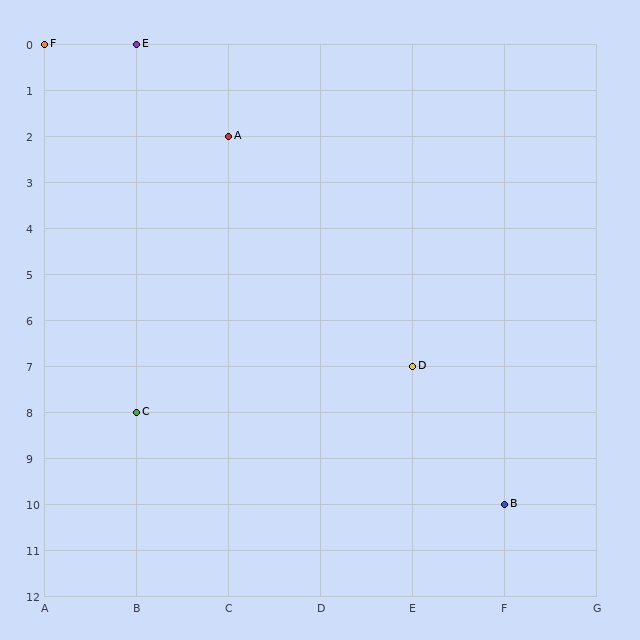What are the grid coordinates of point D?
Point D is at grid coordinates (E, 7).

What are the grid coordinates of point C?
Point C is at grid coordinates (B, 8).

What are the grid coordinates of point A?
Point A is at grid coordinates (C, 2).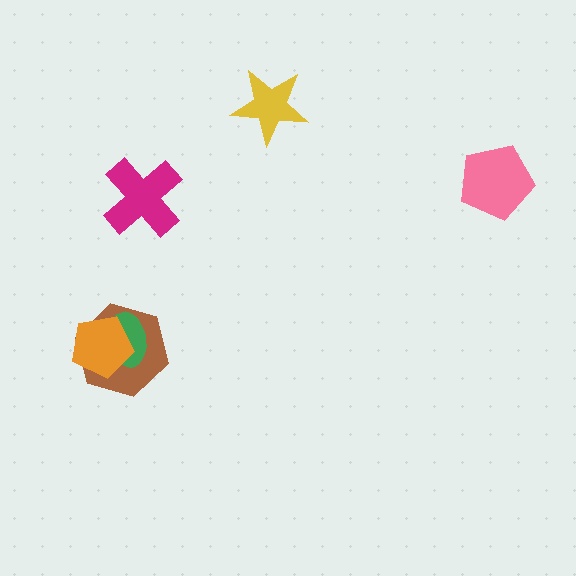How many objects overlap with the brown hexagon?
2 objects overlap with the brown hexagon.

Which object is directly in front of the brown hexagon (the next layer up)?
The green ellipse is directly in front of the brown hexagon.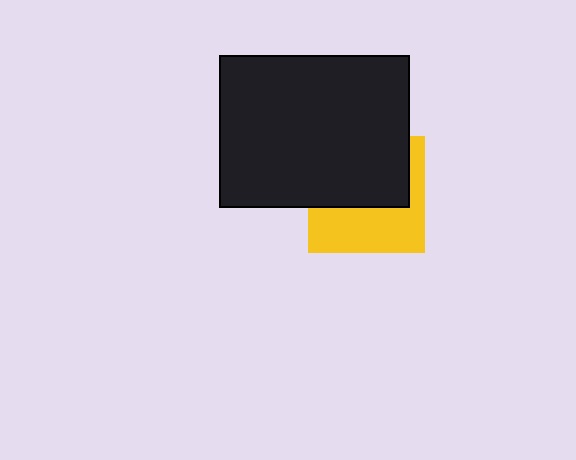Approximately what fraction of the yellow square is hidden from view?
Roughly 53% of the yellow square is hidden behind the black rectangle.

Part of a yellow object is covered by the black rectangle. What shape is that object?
It is a square.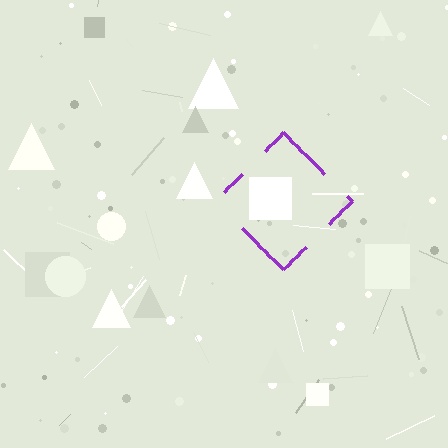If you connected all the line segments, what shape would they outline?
They would outline a diamond.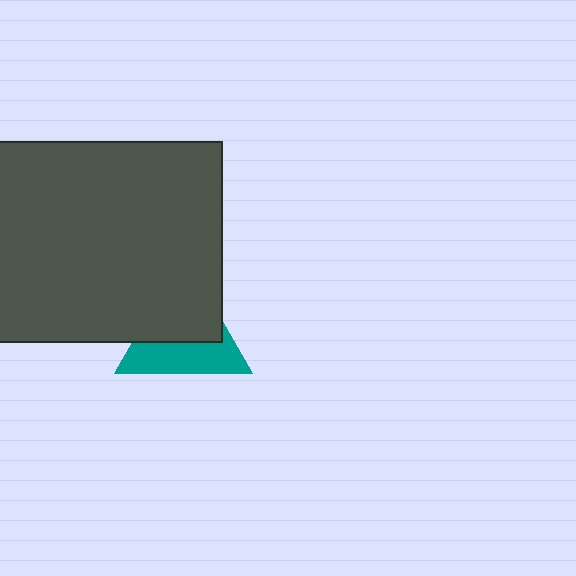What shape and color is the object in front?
The object in front is a dark gray rectangle.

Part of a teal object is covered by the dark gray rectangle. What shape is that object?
It is a triangle.